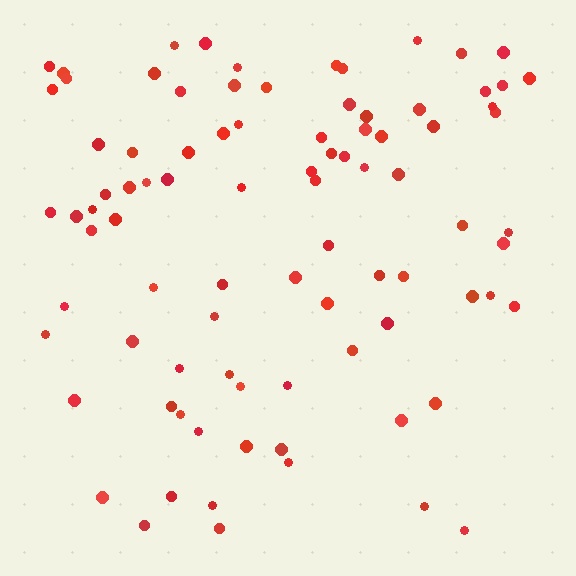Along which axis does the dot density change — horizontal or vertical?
Vertical.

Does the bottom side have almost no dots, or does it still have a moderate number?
Still a moderate number, just noticeably fewer than the top.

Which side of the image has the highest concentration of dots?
The top.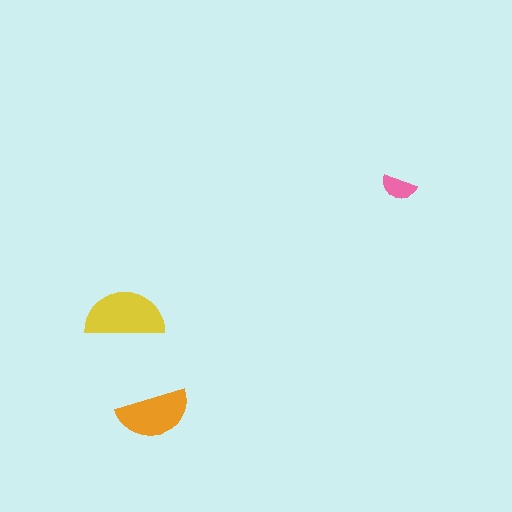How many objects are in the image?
There are 3 objects in the image.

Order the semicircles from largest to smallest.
the yellow one, the orange one, the pink one.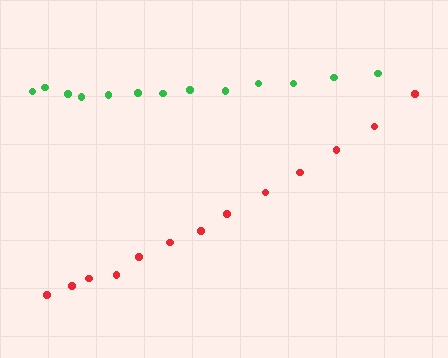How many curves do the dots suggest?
There are 2 distinct paths.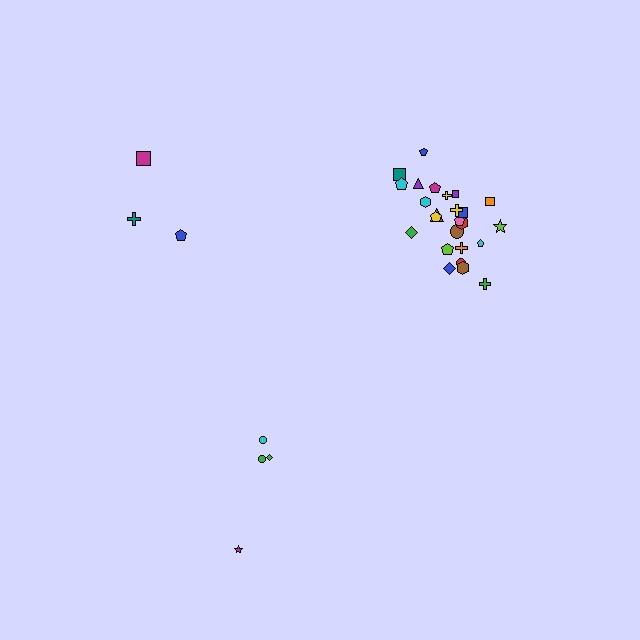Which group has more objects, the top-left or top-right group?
The top-right group.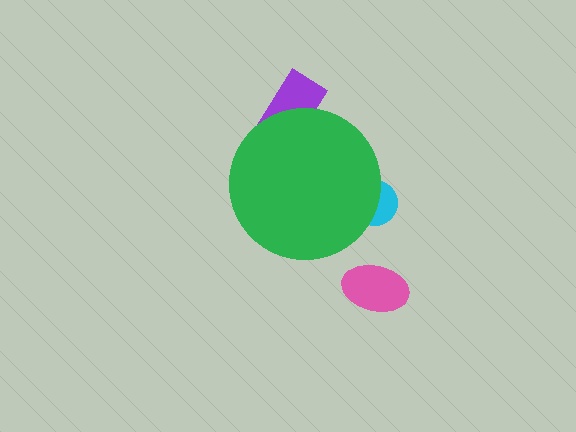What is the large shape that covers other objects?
A green circle.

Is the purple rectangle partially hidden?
Yes, the purple rectangle is partially hidden behind the green circle.